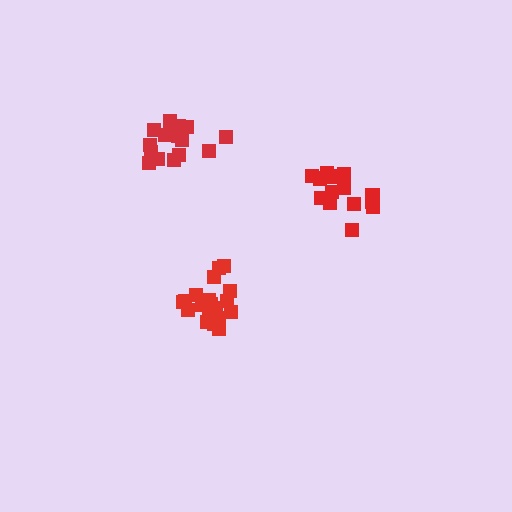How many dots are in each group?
Group 1: 21 dots, Group 2: 15 dots, Group 3: 15 dots (51 total).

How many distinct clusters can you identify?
There are 3 distinct clusters.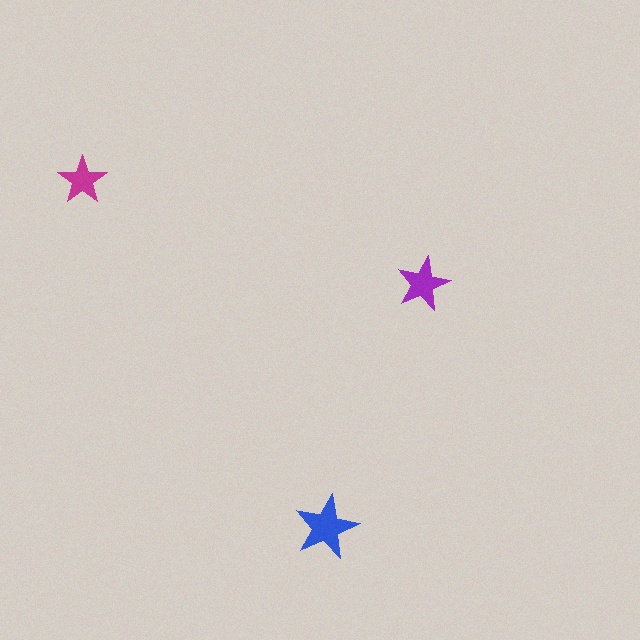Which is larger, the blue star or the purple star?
The blue one.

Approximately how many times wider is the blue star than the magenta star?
About 1.5 times wider.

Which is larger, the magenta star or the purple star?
The purple one.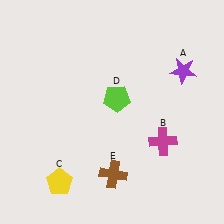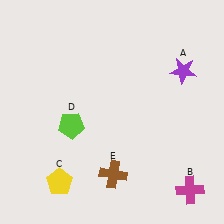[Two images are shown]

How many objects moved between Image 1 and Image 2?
2 objects moved between the two images.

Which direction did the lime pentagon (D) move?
The lime pentagon (D) moved left.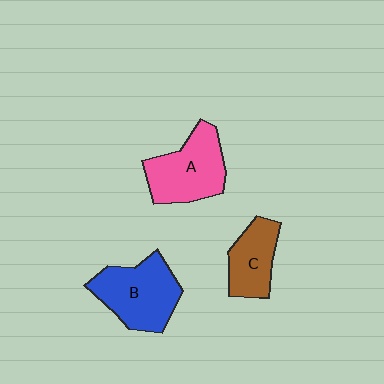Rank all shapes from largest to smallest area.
From largest to smallest: B (blue), A (pink), C (brown).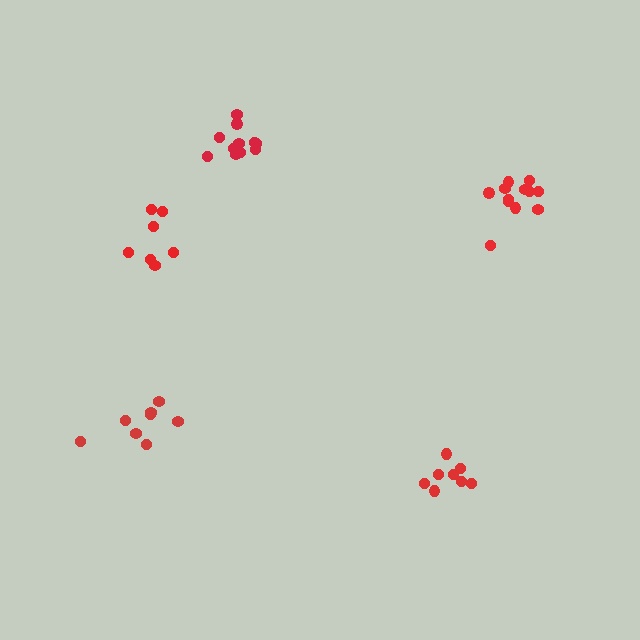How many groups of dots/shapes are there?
There are 5 groups.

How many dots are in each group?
Group 1: 8 dots, Group 2: 8 dots, Group 3: 7 dots, Group 4: 11 dots, Group 5: 12 dots (46 total).